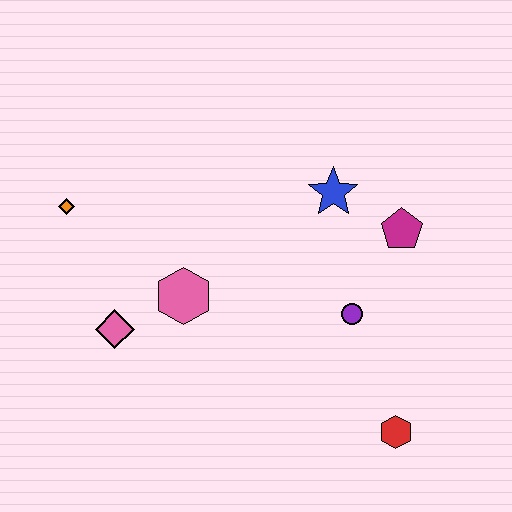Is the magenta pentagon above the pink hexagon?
Yes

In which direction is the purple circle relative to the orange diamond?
The purple circle is to the right of the orange diamond.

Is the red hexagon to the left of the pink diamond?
No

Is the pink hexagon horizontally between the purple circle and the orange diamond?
Yes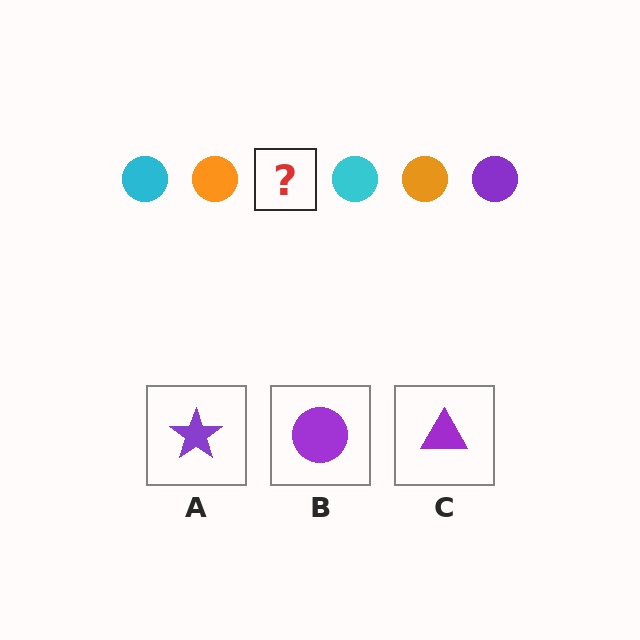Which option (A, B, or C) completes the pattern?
B.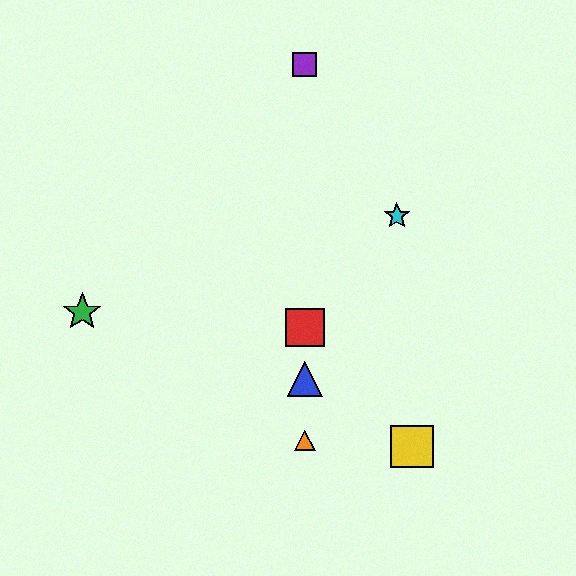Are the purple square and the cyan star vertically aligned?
No, the purple square is at x≈305 and the cyan star is at x≈397.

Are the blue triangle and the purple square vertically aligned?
Yes, both are at x≈305.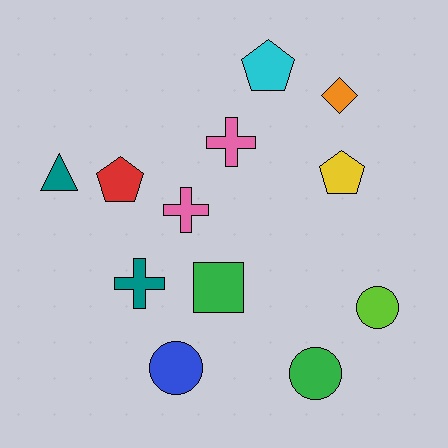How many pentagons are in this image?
There are 3 pentagons.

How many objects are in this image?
There are 12 objects.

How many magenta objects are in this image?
There are no magenta objects.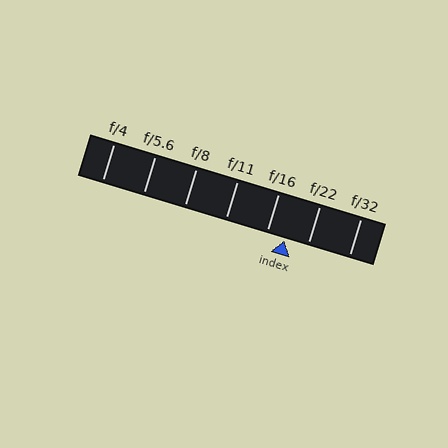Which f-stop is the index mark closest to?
The index mark is closest to f/16.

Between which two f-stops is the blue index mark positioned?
The index mark is between f/16 and f/22.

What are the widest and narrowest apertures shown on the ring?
The widest aperture shown is f/4 and the narrowest is f/32.